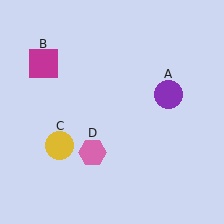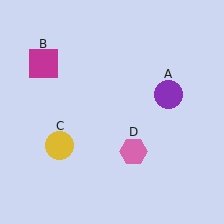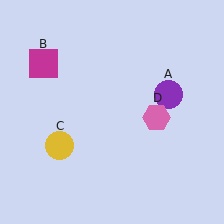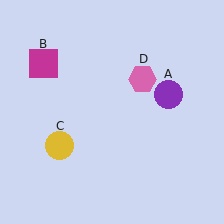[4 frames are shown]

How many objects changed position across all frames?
1 object changed position: pink hexagon (object D).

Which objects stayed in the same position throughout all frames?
Purple circle (object A) and magenta square (object B) and yellow circle (object C) remained stationary.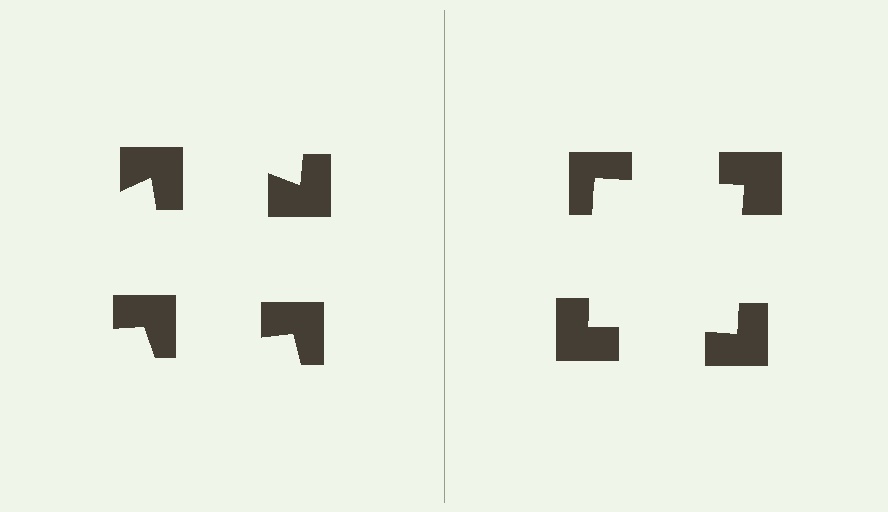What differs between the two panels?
The notched squares are positioned identically on both sides; only the wedge orientations differ. On the right they align to a square; on the left they are misaligned.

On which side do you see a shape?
An illusory square appears on the right side. On the left side the wedge cuts are rotated, so no coherent shape forms.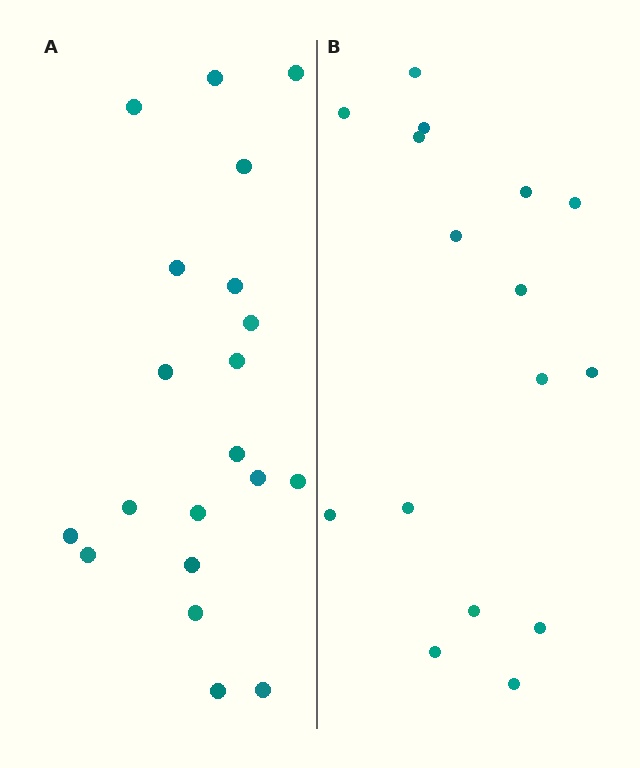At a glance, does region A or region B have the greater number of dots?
Region A (the left region) has more dots.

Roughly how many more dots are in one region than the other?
Region A has about 4 more dots than region B.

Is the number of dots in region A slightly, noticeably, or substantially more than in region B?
Region A has noticeably more, but not dramatically so. The ratio is roughly 1.2 to 1.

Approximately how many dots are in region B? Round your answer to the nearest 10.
About 20 dots. (The exact count is 16, which rounds to 20.)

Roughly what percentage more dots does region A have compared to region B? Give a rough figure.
About 25% more.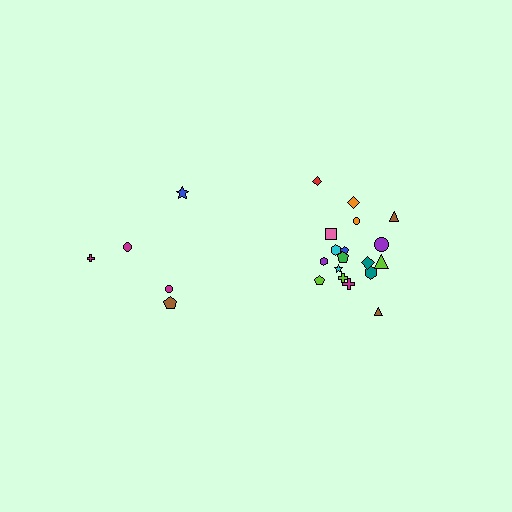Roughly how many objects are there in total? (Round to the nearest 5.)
Roughly 25 objects in total.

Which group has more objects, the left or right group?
The right group.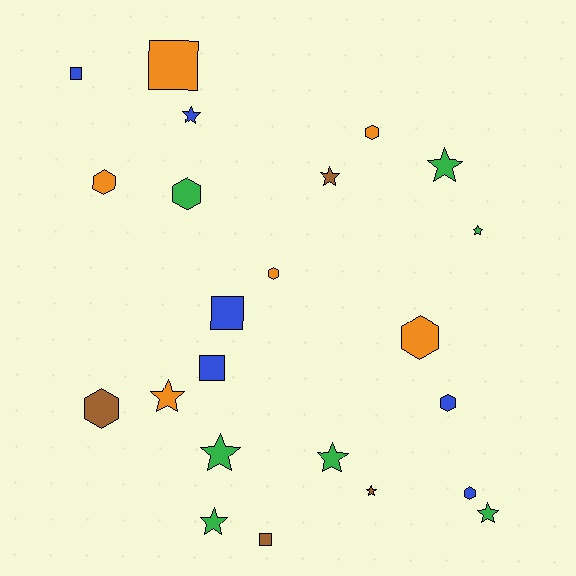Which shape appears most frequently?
Star, with 10 objects.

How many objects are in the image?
There are 23 objects.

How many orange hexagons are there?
There are 4 orange hexagons.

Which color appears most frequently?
Green, with 7 objects.